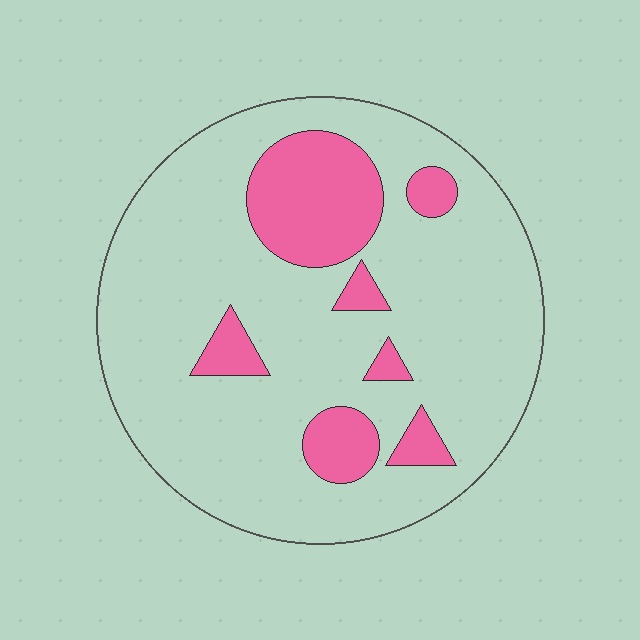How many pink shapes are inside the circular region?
7.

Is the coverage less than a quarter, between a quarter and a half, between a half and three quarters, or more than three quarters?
Less than a quarter.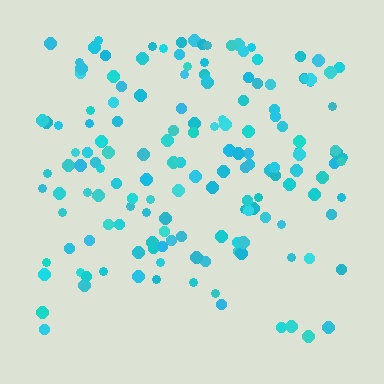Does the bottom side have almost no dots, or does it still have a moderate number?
Still a moderate number, just noticeably fewer than the top.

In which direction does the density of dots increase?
From bottom to top, with the top side densest.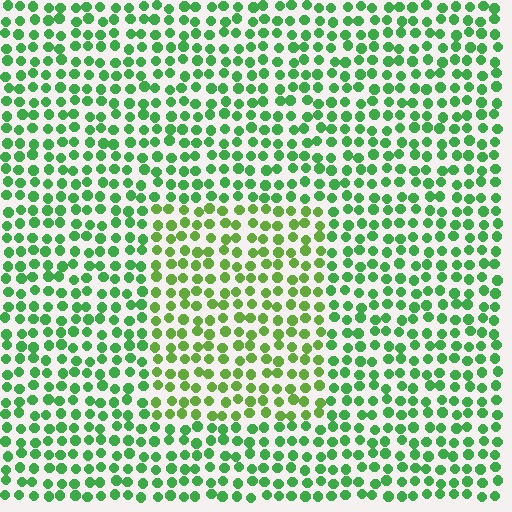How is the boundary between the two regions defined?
The boundary is defined purely by a slight shift in hue (about 27 degrees). Spacing, size, and orientation are identical on both sides.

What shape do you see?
I see a rectangle.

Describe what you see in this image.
The image is filled with small green elements in a uniform arrangement. A rectangle-shaped region is visible where the elements are tinted to a slightly different hue, forming a subtle color boundary.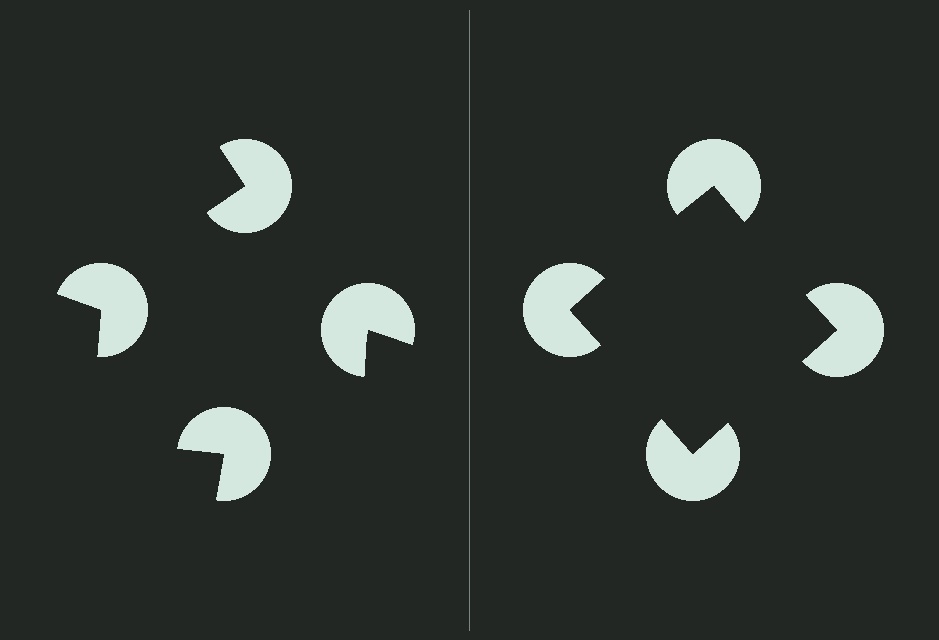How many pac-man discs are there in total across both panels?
8 — 4 on each side.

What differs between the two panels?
The pac-man discs are positioned identically on both sides; only the wedge orientations differ. On the right they align to a square; on the left they are misaligned.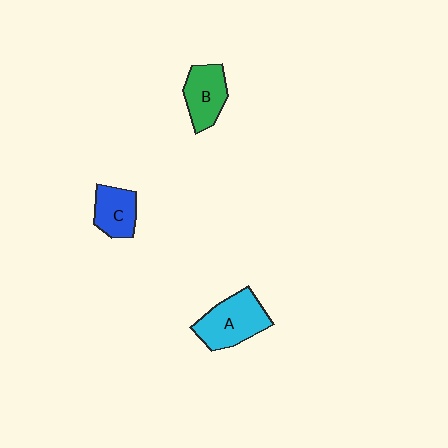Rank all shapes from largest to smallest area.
From largest to smallest: A (cyan), B (green), C (blue).